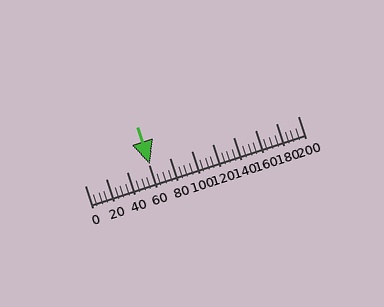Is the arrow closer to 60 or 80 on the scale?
The arrow is closer to 60.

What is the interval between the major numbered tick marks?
The major tick marks are spaced 20 units apart.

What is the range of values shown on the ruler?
The ruler shows values from 0 to 200.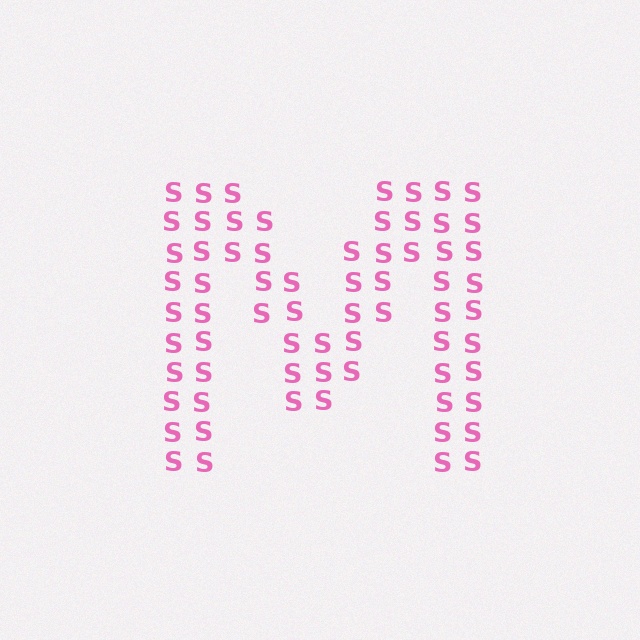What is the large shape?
The large shape is the letter M.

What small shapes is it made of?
It is made of small letter S's.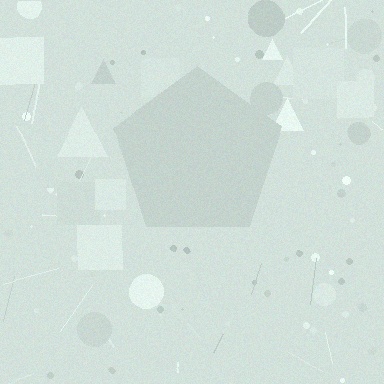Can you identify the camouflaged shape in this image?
The camouflaged shape is a pentagon.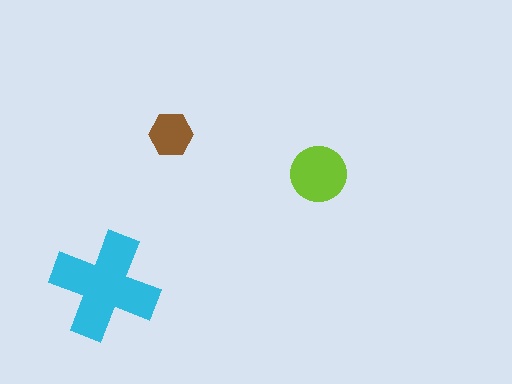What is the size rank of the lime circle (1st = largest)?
2nd.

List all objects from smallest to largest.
The brown hexagon, the lime circle, the cyan cross.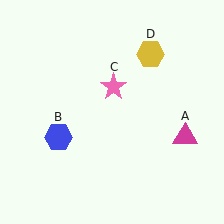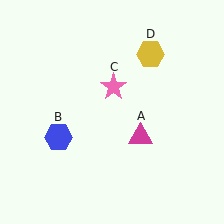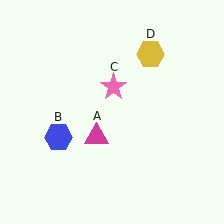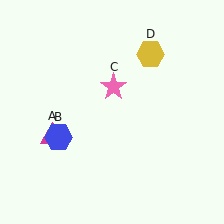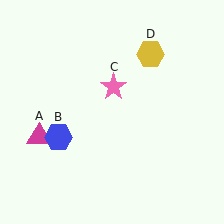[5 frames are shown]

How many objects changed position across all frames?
1 object changed position: magenta triangle (object A).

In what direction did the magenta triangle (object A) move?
The magenta triangle (object A) moved left.